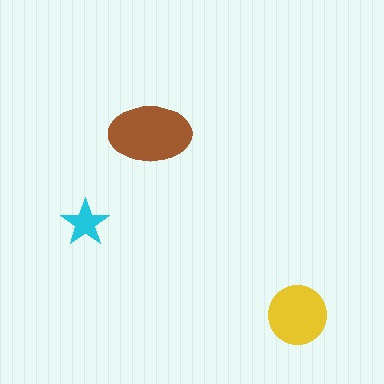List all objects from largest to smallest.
The brown ellipse, the yellow circle, the cyan star.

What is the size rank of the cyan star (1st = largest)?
3rd.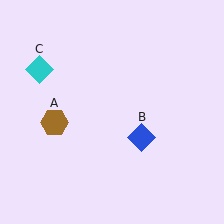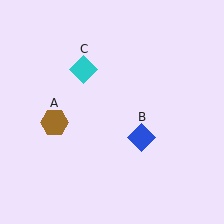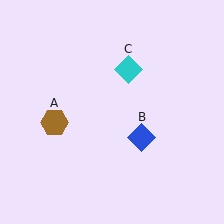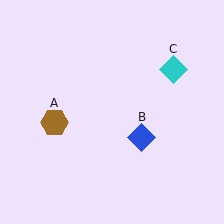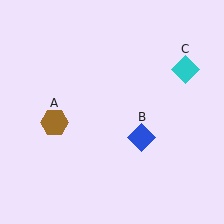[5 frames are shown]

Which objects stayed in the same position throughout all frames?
Brown hexagon (object A) and blue diamond (object B) remained stationary.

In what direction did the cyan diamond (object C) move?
The cyan diamond (object C) moved right.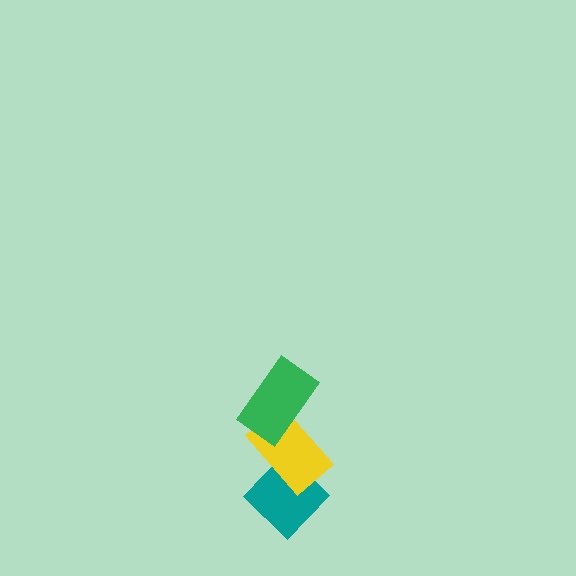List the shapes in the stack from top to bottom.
From top to bottom: the green rectangle, the yellow rectangle, the teal diamond.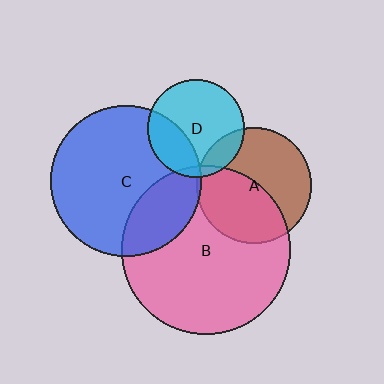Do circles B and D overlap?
Yes.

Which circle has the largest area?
Circle B (pink).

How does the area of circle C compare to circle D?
Approximately 2.4 times.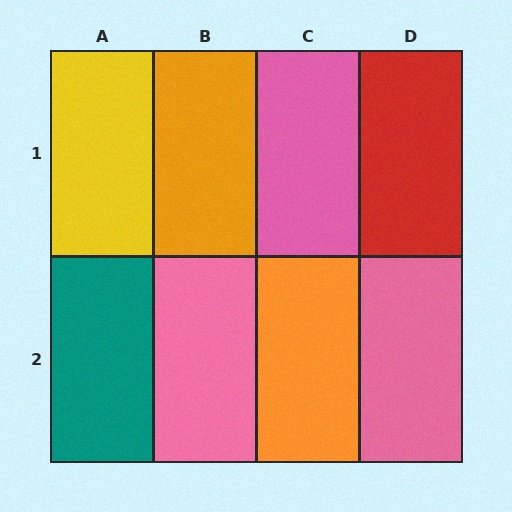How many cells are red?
1 cell is red.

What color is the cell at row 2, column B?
Pink.